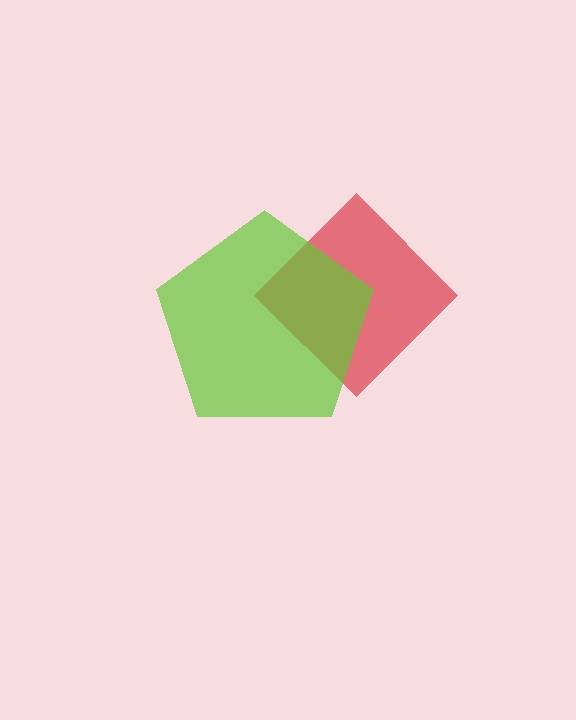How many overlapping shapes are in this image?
There are 2 overlapping shapes in the image.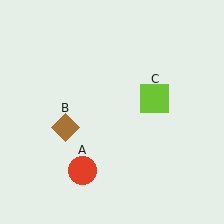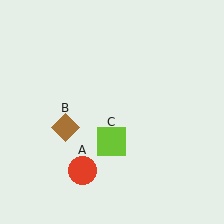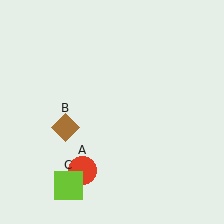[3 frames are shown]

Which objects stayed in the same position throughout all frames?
Red circle (object A) and brown diamond (object B) remained stationary.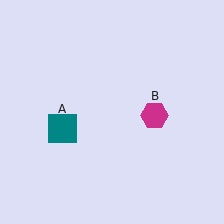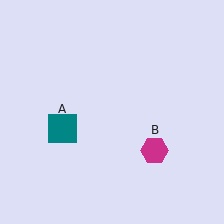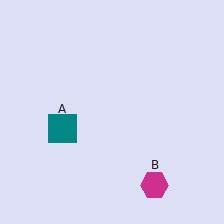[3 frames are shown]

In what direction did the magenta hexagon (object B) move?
The magenta hexagon (object B) moved down.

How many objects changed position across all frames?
1 object changed position: magenta hexagon (object B).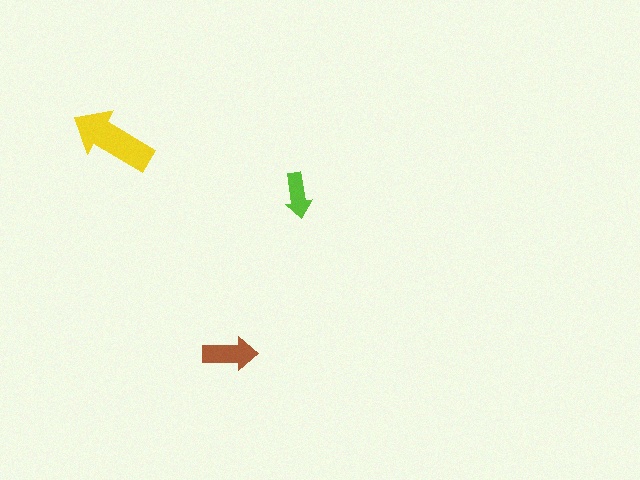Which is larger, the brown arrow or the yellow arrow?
The yellow one.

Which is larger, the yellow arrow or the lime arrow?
The yellow one.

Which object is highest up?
The yellow arrow is topmost.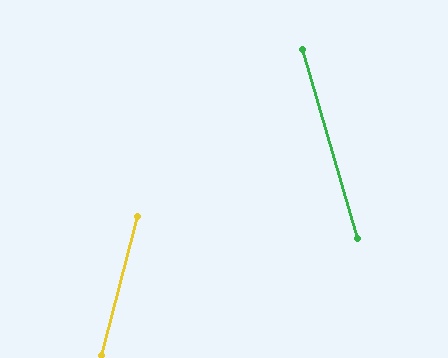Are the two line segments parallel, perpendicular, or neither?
Neither parallel nor perpendicular — they differ by about 31°.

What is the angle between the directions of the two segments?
Approximately 31 degrees.